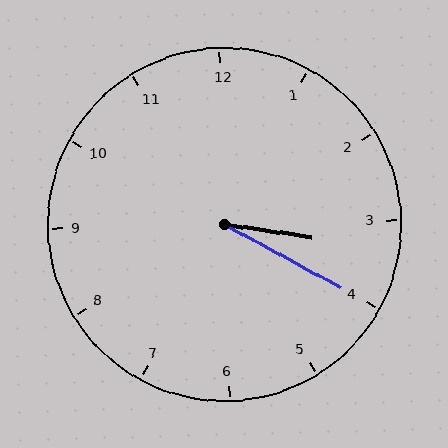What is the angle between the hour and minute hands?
Approximately 20 degrees.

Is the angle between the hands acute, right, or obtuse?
It is acute.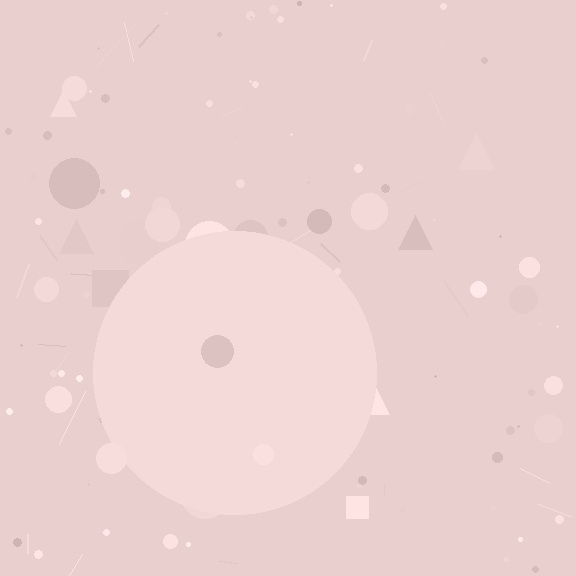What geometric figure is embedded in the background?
A circle is embedded in the background.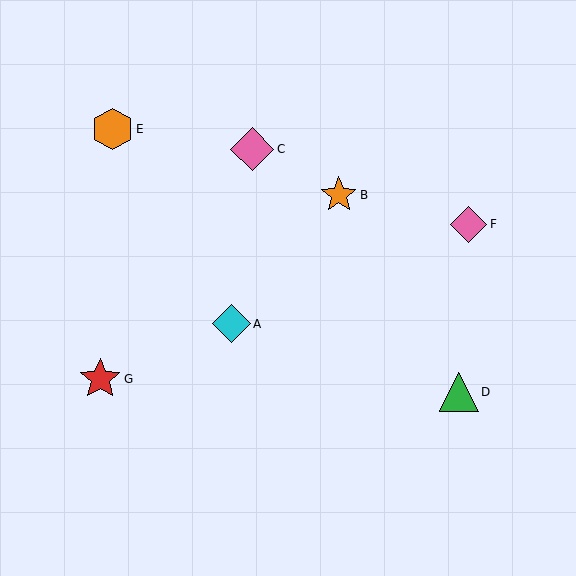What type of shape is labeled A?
Shape A is a cyan diamond.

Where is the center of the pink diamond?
The center of the pink diamond is at (252, 149).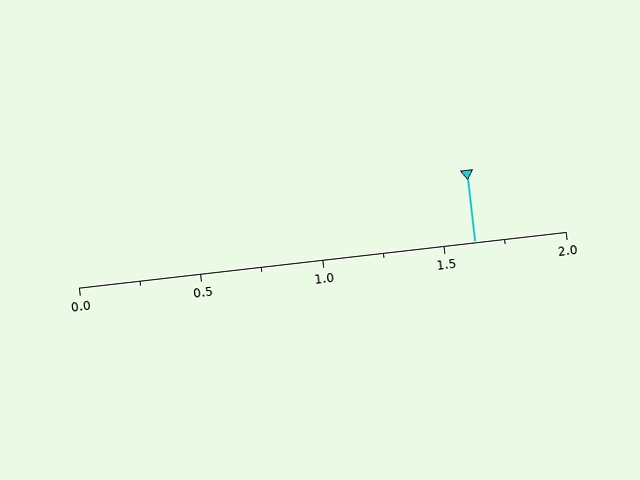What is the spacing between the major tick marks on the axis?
The major ticks are spaced 0.5 apart.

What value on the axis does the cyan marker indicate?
The marker indicates approximately 1.62.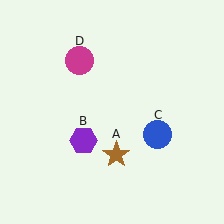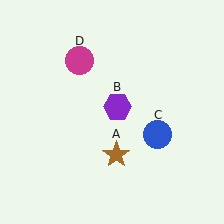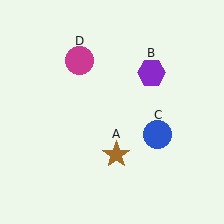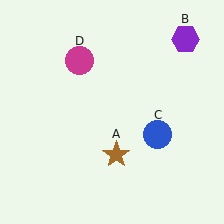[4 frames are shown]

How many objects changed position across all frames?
1 object changed position: purple hexagon (object B).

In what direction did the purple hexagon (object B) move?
The purple hexagon (object B) moved up and to the right.